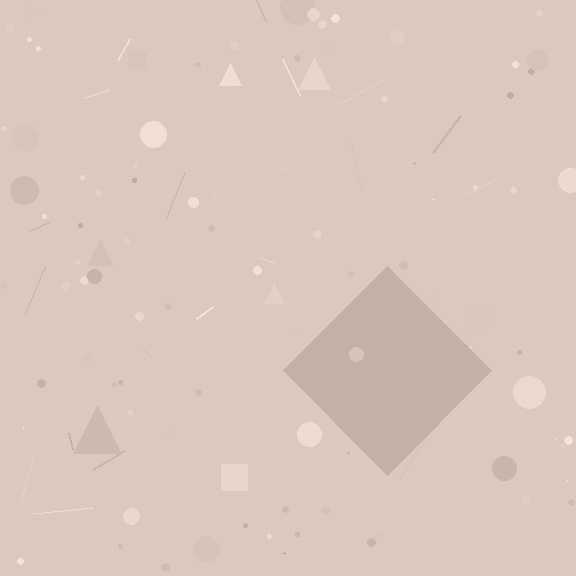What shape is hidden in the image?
A diamond is hidden in the image.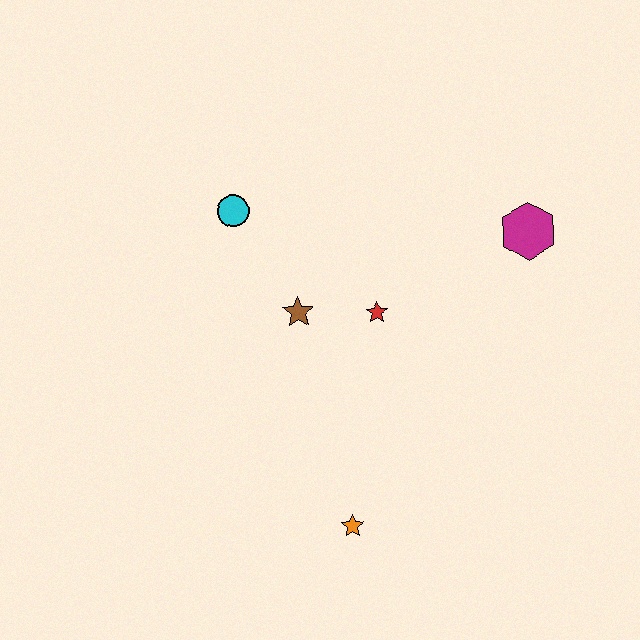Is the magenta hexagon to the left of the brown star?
No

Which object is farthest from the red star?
The orange star is farthest from the red star.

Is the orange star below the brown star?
Yes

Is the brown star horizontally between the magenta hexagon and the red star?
No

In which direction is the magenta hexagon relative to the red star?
The magenta hexagon is to the right of the red star.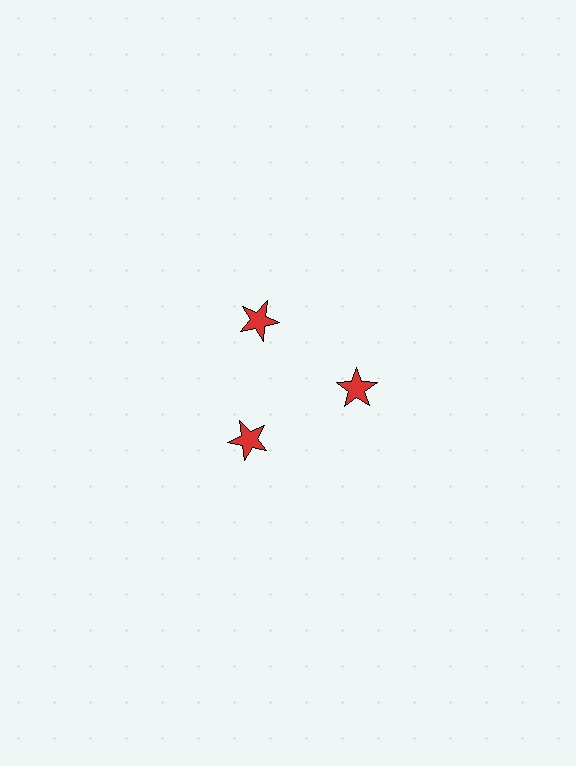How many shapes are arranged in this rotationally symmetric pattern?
There are 3 shapes, arranged in 3 groups of 1.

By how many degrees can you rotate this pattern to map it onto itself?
The pattern maps onto itself every 120 degrees of rotation.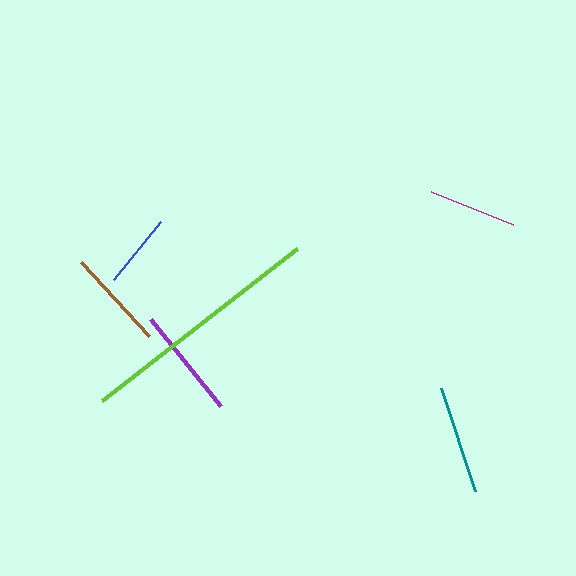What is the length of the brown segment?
The brown segment is approximately 101 pixels long.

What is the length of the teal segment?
The teal segment is approximately 109 pixels long.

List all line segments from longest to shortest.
From longest to shortest: lime, purple, teal, brown, magenta, blue.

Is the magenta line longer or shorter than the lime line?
The lime line is longer than the magenta line.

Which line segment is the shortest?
The blue line is the shortest at approximately 75 pixels.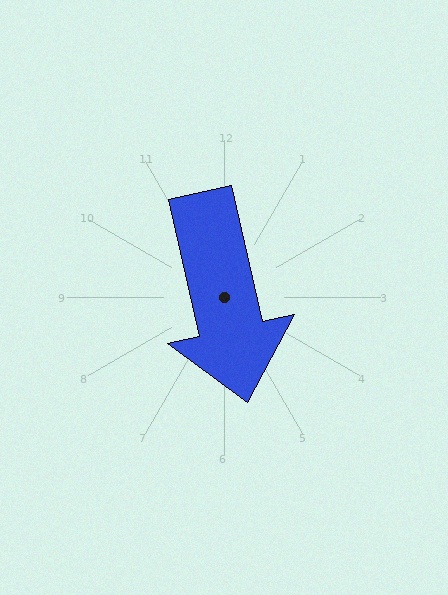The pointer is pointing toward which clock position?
Roughly 6 o'clock.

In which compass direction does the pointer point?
South.